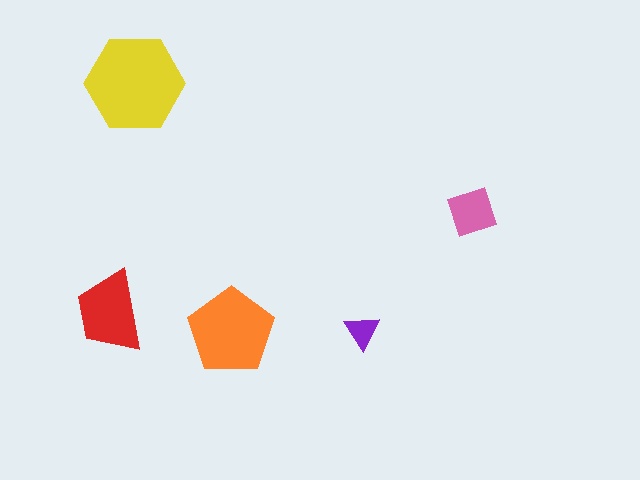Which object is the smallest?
The purple triangle.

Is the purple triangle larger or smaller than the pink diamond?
Smaller.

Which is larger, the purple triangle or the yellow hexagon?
The yellow hexagon.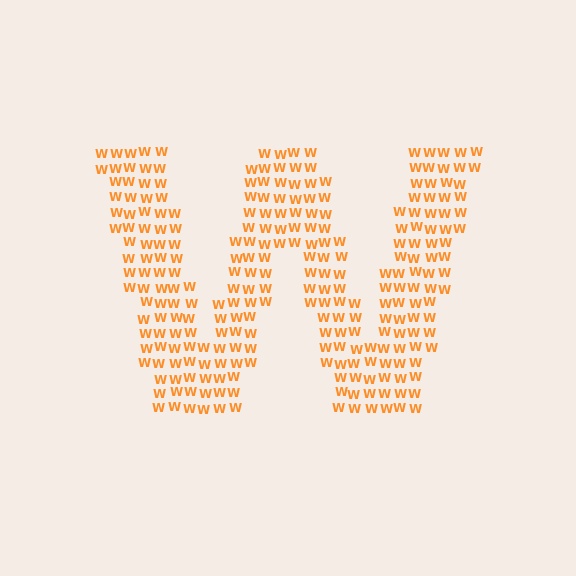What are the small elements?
The small elements are letter W's.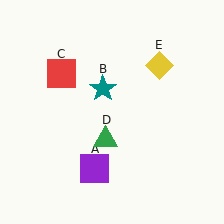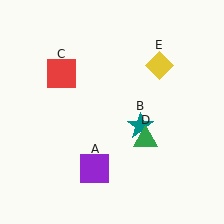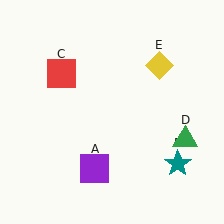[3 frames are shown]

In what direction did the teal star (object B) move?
The teal star (object B) moved down and to the right.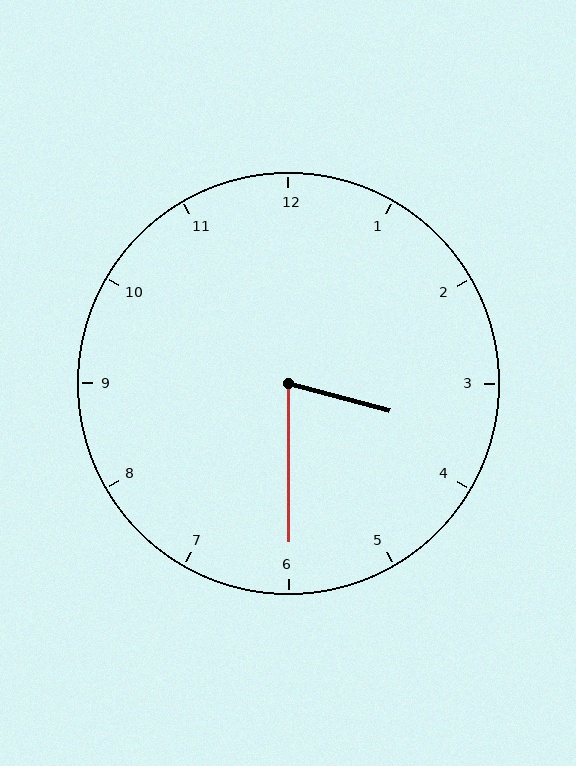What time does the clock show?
3:30.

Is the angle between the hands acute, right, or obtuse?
It is acute.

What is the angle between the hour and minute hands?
Approximately 75 degrees.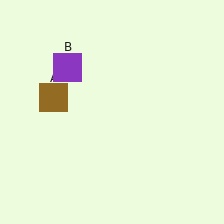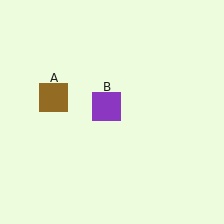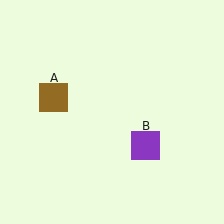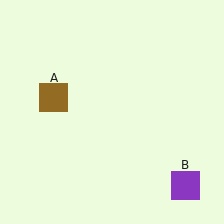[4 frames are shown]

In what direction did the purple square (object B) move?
The purple square (object B) moved down and to the right.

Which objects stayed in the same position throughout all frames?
Brown square (object A) remained stationary.